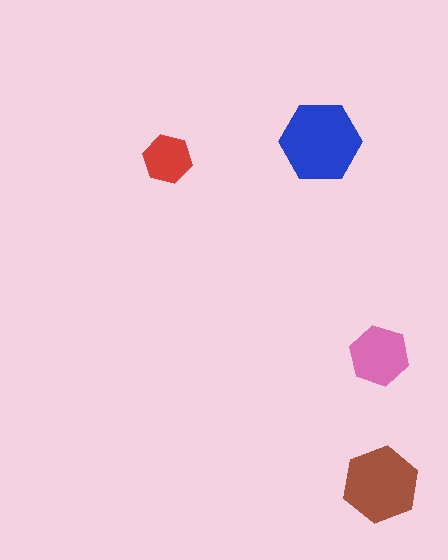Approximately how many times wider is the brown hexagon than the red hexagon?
About 1.5 times wider.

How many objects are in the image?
There are 4 objects in the image.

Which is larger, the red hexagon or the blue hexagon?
The blue one.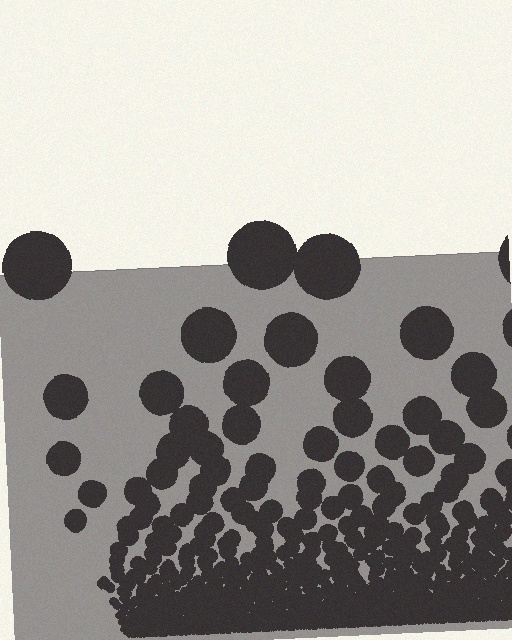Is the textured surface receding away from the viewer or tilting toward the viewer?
The surface appears to tilt toward the viewer. Texture elements get larger and sparser toward the top.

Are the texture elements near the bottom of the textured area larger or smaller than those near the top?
Smaller. The gradient is inverted — elements near the bottom are smaller and denser.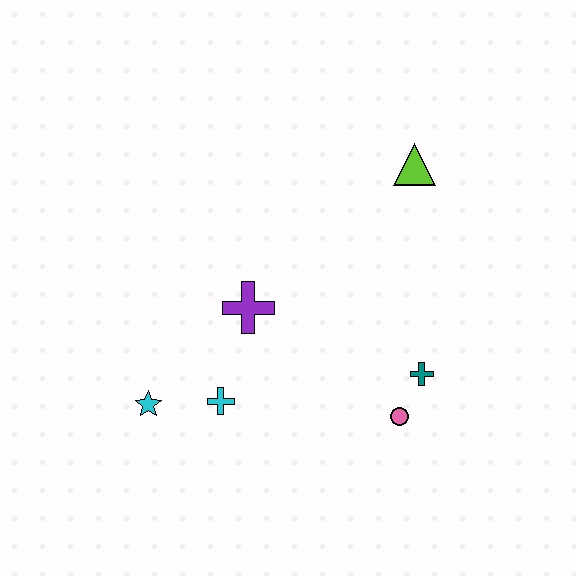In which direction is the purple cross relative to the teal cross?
The purple cross is to the left of the teal cross.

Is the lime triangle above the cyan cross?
Yes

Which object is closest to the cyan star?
The cyan cross is closest to the cyan star.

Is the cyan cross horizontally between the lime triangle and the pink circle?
No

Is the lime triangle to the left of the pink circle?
No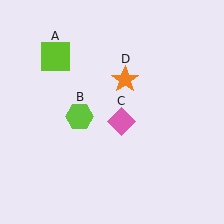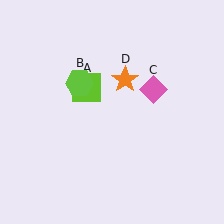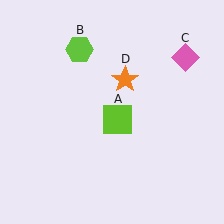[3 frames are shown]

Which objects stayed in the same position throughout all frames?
Orange star (object D) remained stationary.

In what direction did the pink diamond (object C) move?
The pink diamond (object C) moved up and to the right.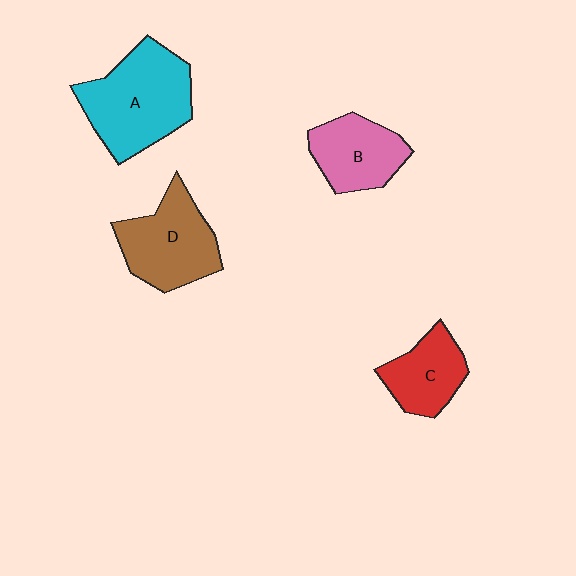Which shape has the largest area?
Shape A (cyan).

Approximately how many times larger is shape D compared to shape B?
Approximately 1.3 times.